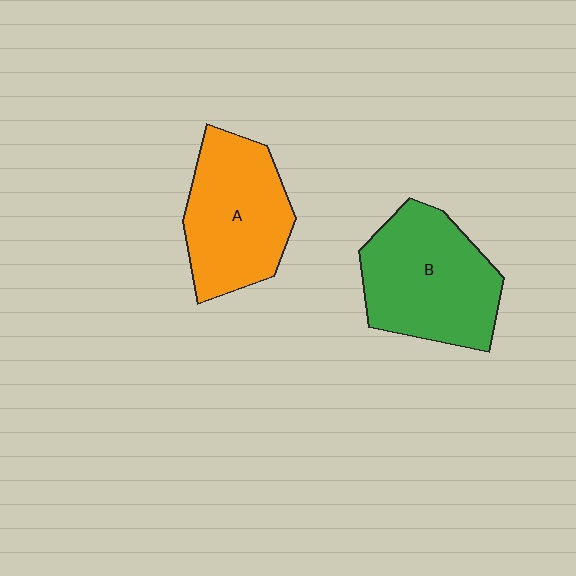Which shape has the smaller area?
Shape A (orange).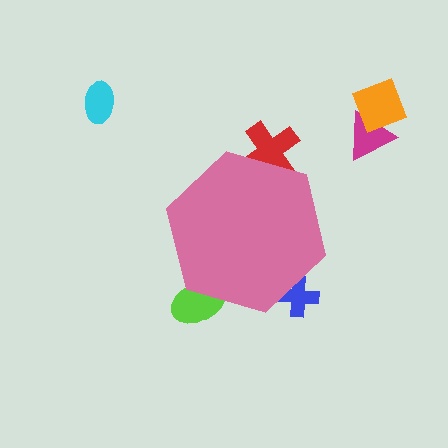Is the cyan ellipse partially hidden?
No, the cyan ellipse is fully visible.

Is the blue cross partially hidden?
Yes, the blue cross is partially hidden behind the pink hexagon.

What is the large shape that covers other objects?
A pink hexagon.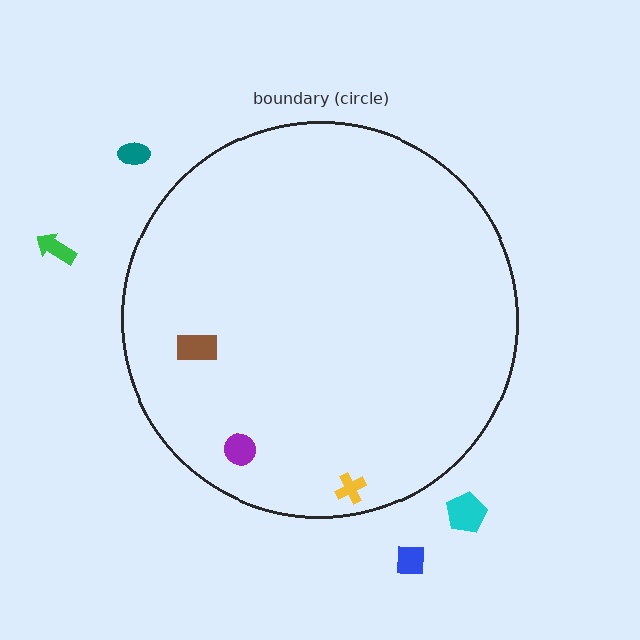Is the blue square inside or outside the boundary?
Outside.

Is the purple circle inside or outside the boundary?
Inside.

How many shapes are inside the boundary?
3 inside, 4 outside.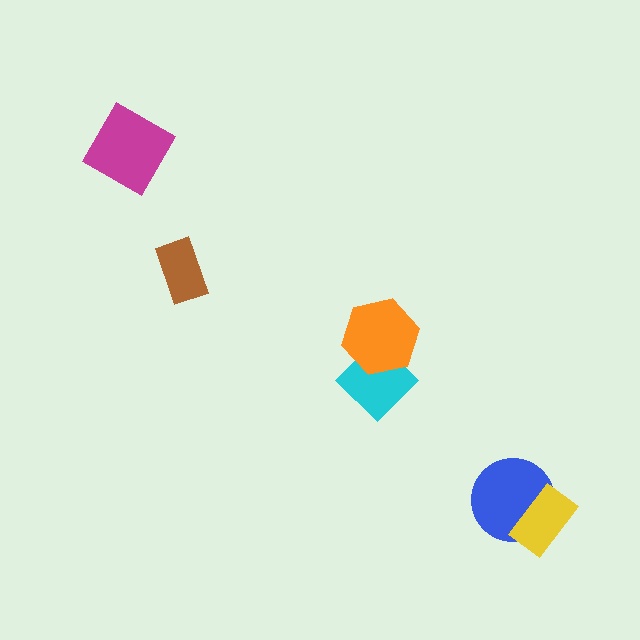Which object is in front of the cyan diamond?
The orange hexagon is in front of the cyan diamond.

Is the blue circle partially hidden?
Yes, it is partially covered by another shape.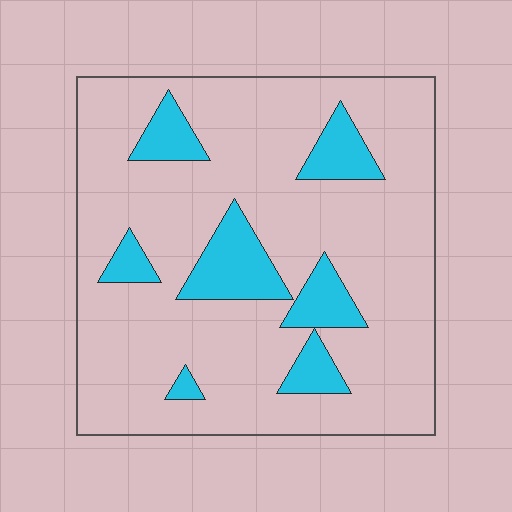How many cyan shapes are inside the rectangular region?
7.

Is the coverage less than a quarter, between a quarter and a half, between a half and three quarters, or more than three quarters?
Less than a quarter.